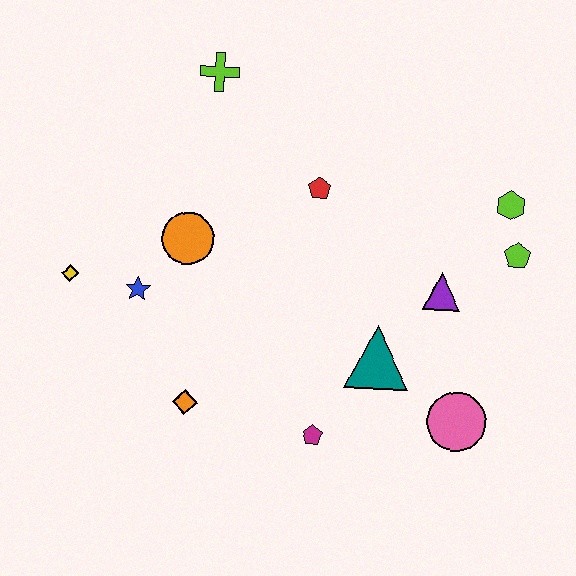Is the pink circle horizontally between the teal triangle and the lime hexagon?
Yes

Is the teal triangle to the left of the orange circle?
No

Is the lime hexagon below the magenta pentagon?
No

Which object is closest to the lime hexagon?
The lime pentagon is closest to the lime hexagon.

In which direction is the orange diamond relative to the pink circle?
The orange diamond is to the left of the pink circle.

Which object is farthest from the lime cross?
The pink circle is farthest from the lime cross.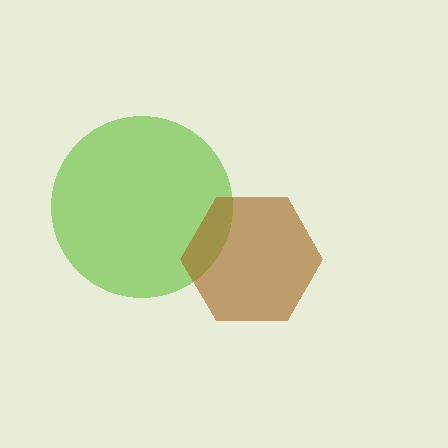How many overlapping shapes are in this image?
There are 2 overlapping shapes in the image.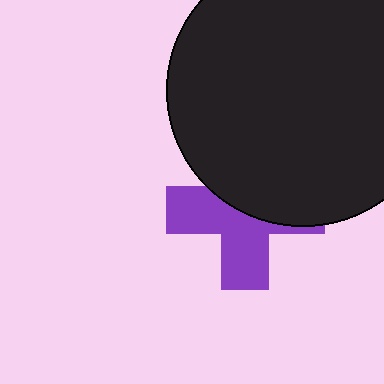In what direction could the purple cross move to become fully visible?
The purple cross could move down. That would shift it out from behind the black circle entirely.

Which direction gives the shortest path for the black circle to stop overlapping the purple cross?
Moving up gives the shortest separation.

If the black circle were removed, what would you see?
You would see the complete purple cross.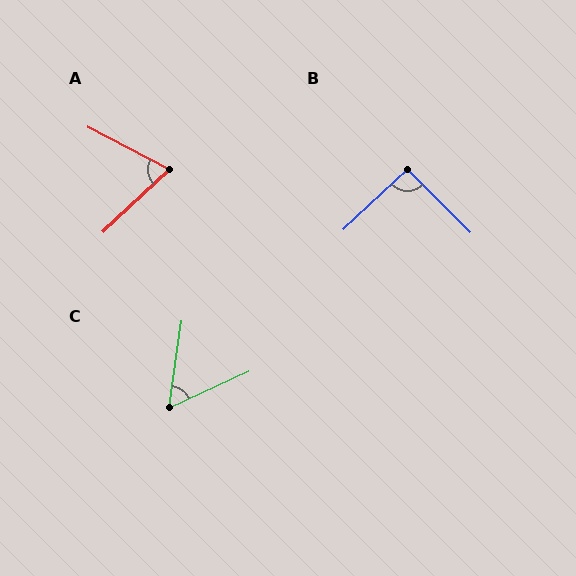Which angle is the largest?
B, at approximately 92 degrees.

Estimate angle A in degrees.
Approximately 70 degrees.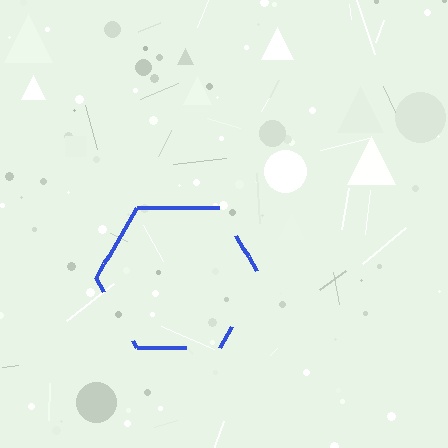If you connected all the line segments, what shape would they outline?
They would outline a hexagon.